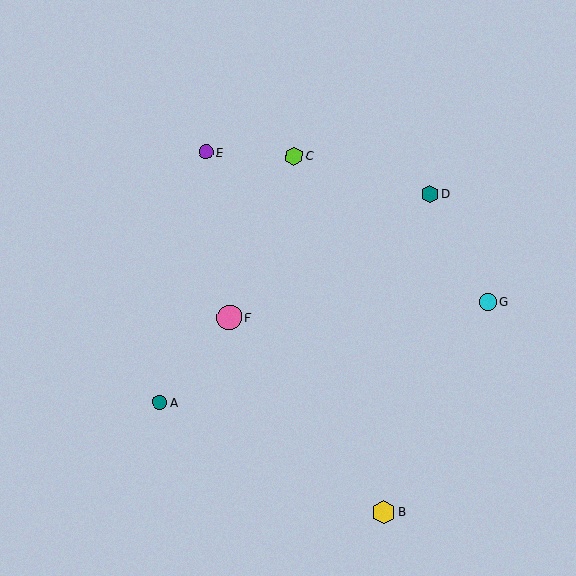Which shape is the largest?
The pink circle (labeled F) is the largest.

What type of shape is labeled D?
Shape D is a teal hexagon.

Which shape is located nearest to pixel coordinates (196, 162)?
The purple circle (labeled E) at (206, 152) is nearest to that location.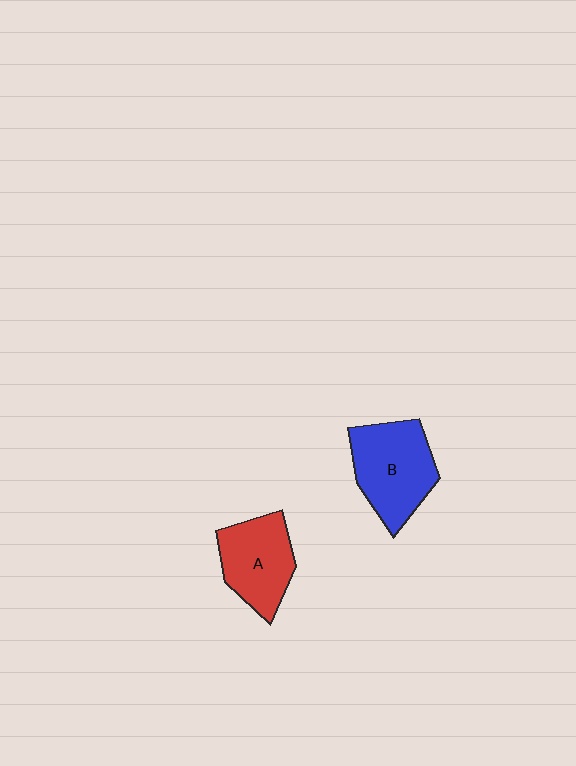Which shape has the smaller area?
Shape A (red).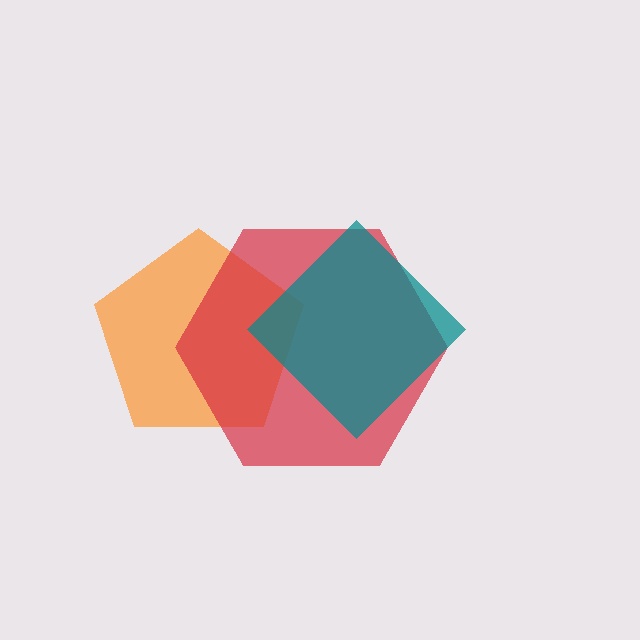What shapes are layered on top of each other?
The layered shapes are: an orange pentagon, a red hexagon, a teal diamond.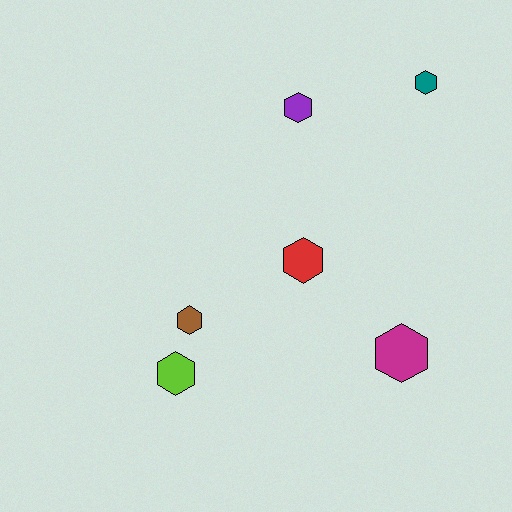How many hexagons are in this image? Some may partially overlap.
There are 6 hexagons.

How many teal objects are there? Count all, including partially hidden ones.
There is 1 teal object.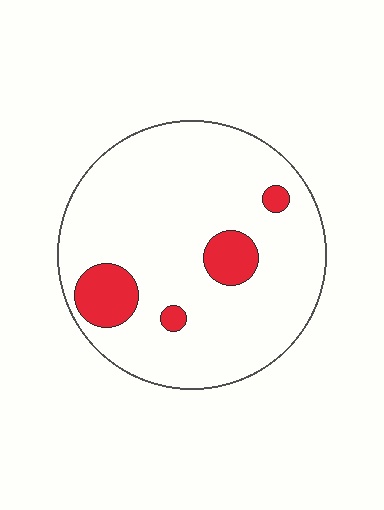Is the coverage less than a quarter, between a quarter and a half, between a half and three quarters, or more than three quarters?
Less than a quarter.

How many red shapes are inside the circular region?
4.